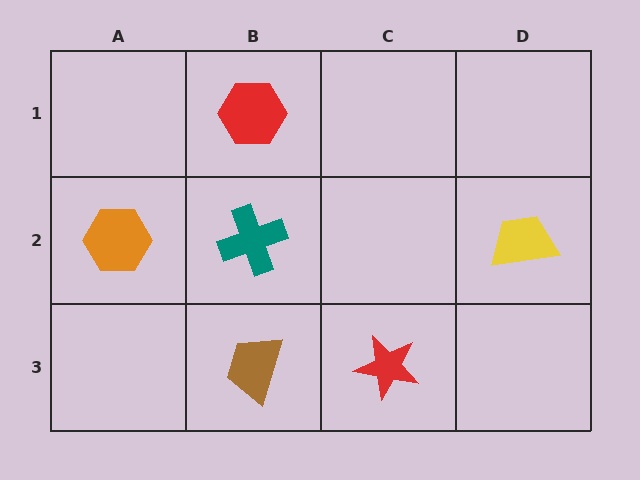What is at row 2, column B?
A teal cross.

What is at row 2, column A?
An orange hexagon.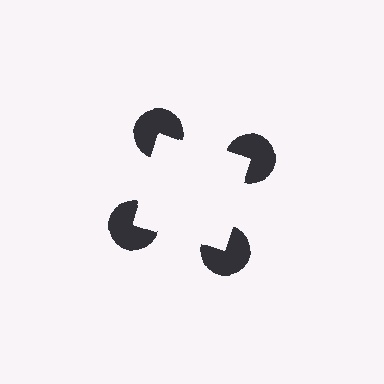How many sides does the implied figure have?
4 sides.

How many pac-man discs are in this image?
There are 4 — one at each vertex of the illusory square.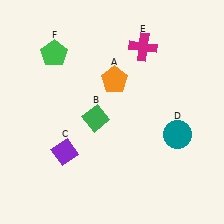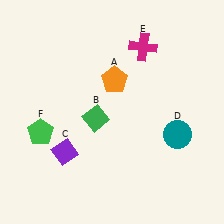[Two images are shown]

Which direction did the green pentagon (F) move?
The green pentagon (F) moved down.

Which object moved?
The green pentagon (F) moved down.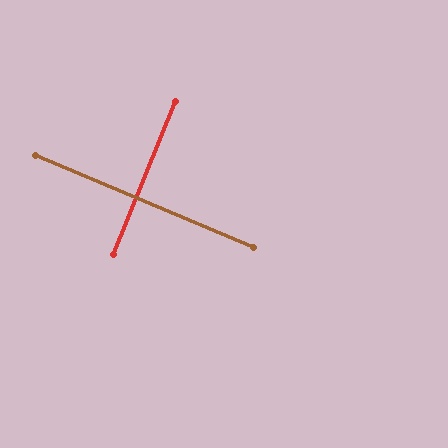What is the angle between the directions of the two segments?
Approximately 89 degrees.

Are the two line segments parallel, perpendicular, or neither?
Perpendicular — they meet at approximately 89°.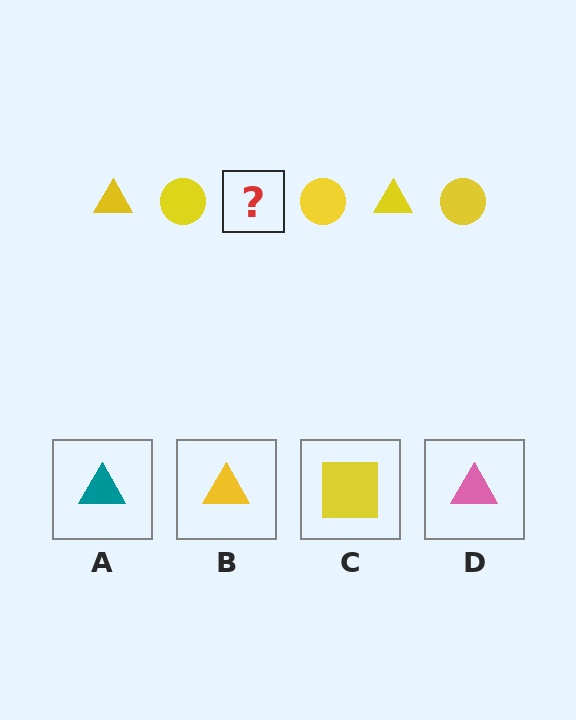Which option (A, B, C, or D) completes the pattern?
B.